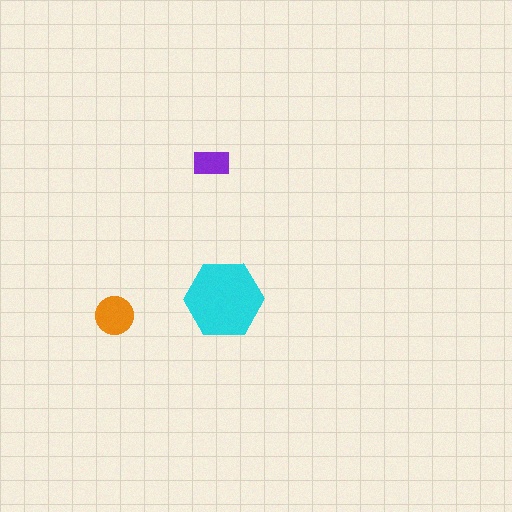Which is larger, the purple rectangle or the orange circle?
The orange circle.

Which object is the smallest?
The purple rectangle.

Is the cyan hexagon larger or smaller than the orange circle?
Larger.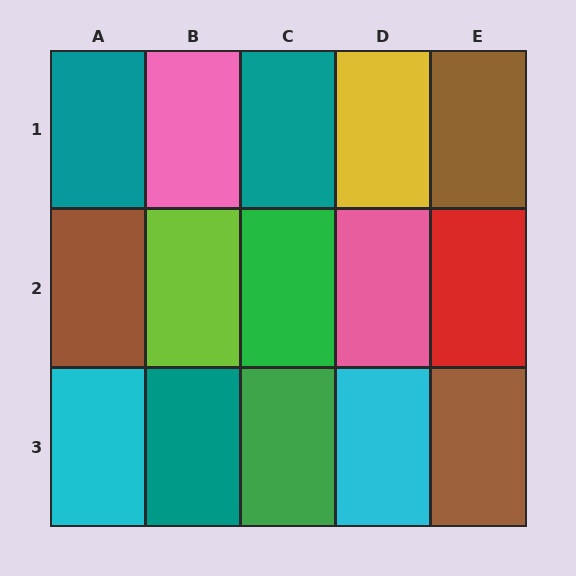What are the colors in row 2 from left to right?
Brown, lime, green, pink, red.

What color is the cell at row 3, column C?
Green.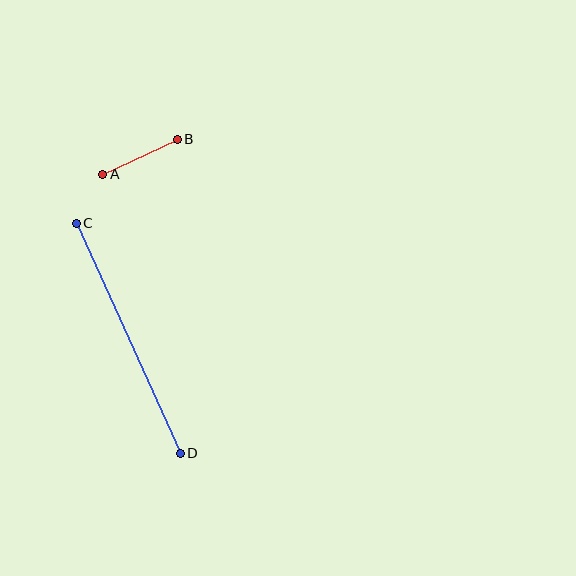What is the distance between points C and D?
The distance is approximately 252 pixels.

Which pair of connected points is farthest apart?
Points C and D are farthest apart.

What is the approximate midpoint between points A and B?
The midpoint is at approximately (140, 157) pixels.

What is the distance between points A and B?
The distance is approximately 82 pixels.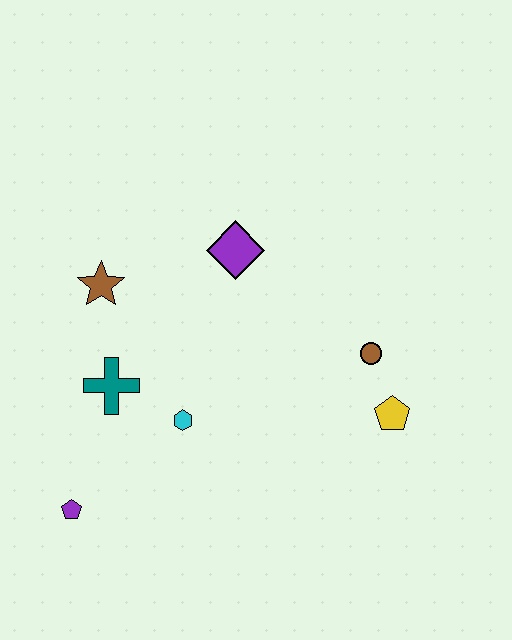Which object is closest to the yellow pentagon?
The brown circle is closest to the yellow pentagon.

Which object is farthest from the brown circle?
The purple pentagon is farthest from the brown circle.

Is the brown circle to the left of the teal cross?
No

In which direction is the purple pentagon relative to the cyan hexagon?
The purple pentagon is to the left of the cyan hexagon.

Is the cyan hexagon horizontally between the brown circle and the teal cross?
Yes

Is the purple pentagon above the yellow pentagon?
No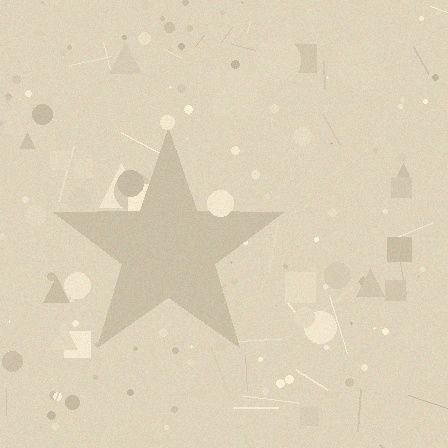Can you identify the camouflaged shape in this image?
The camouflaged shape is a star.